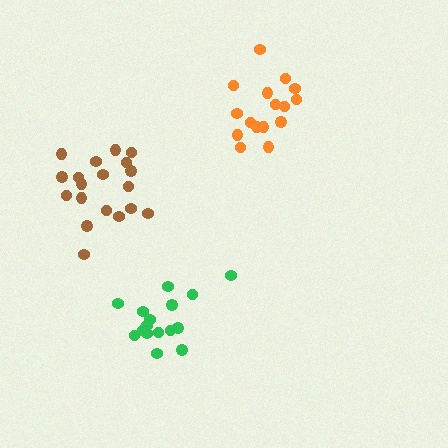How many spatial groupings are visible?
There are 3 spatial groupings.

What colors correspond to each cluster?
The clusters are colored: green, orange, brown.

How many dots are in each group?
Group 1: 16 dots, Group 2: 16 dots, Group 3: 19 dots (51 total).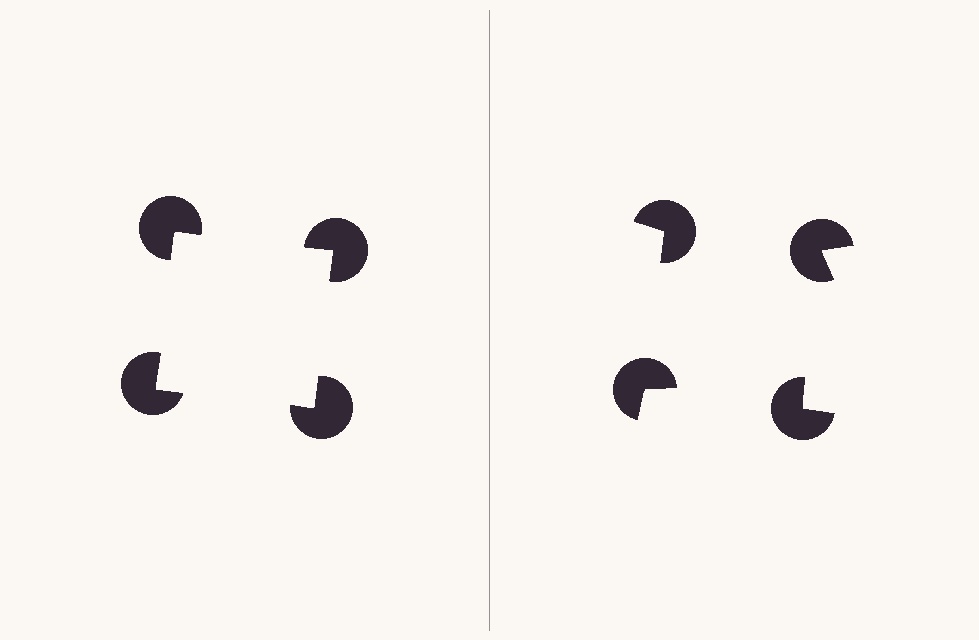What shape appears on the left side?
An illusory square.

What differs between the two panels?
The pac-man discs are positioned identically on both sides; only the wedge orientations differ. On the left they align to a square; on the right they are misaligned.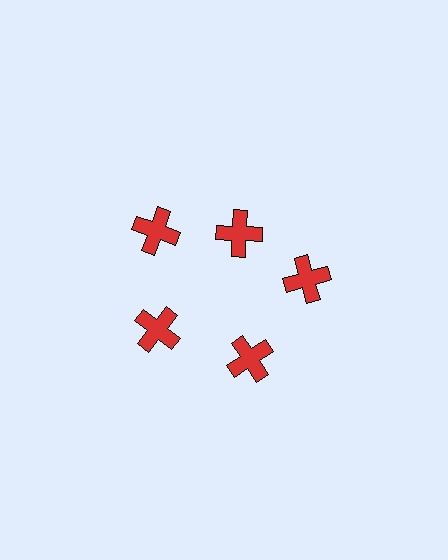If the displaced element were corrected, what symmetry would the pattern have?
It would have 5-fold rotational symmetry — the pattern would map onto itself every 72 degrees.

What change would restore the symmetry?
The symmetry would be restored by moving it outward, back onto the ring so that all 5 crosses sit at equal angles and equal distance from the center.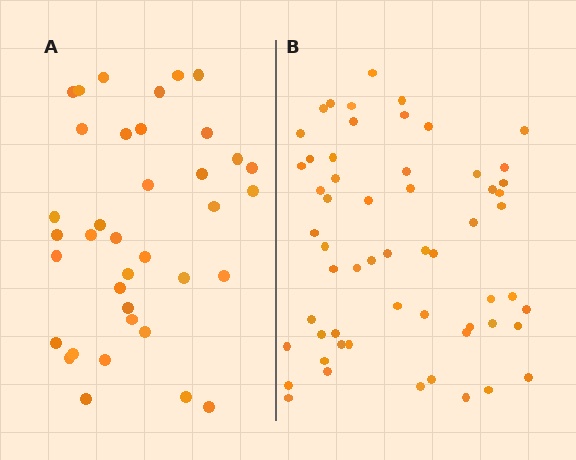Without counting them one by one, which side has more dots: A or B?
Region B (the right region) has more dots.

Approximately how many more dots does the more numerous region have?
Region B has approximately 20 more dots than region A.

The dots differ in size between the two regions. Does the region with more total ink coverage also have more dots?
No. Region A has more total ink coverage because its dots are larger, but region B actually contains more individual dots. Total area can be misleading — the number of items is what matters here.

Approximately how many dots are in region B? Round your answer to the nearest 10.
About 60 dots. (The exact count is 58, which rounds to 60.)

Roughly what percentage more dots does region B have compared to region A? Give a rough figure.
About 55% more.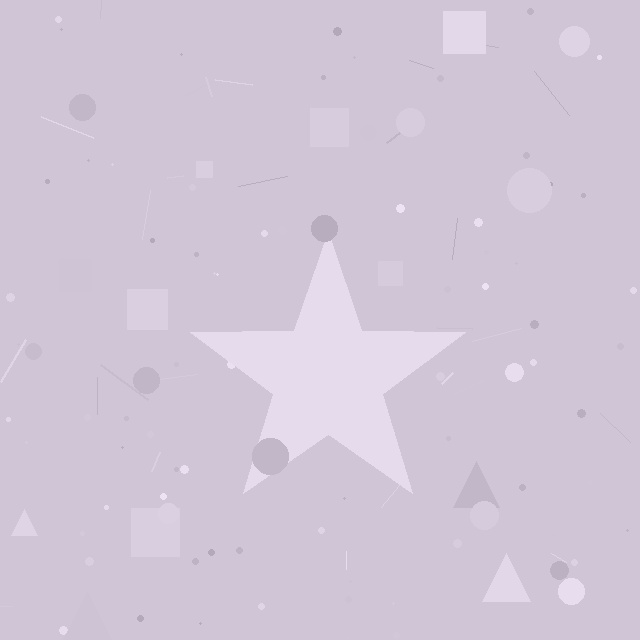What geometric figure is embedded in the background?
A star is embedded in the background.